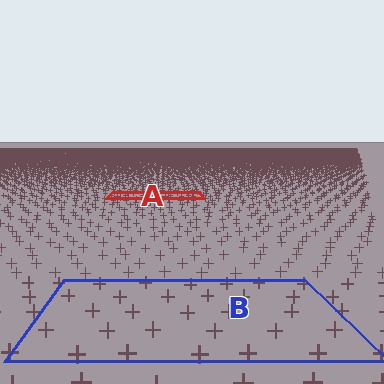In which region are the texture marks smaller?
The texture marks are smaller in region A, because it is farther away.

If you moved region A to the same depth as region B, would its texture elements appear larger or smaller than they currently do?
They would appear larger. At a closer depth, the same texture elements are projected at a bigger on-screen size.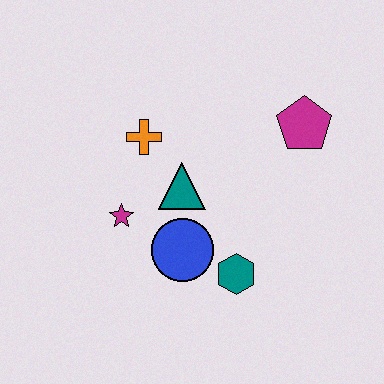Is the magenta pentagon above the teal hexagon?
Yes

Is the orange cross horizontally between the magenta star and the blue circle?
Yes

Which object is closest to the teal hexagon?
The blue circle is closest to the teal hexagon.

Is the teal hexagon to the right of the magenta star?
Yes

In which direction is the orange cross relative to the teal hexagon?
The orange cross is above the teal hexagon.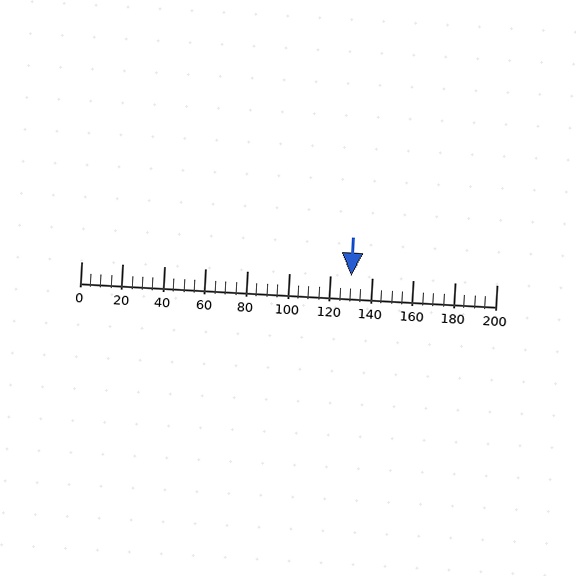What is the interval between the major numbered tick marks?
The major tick marks are spaced 20 units apart.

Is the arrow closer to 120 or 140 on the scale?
The arrow is closer to 140.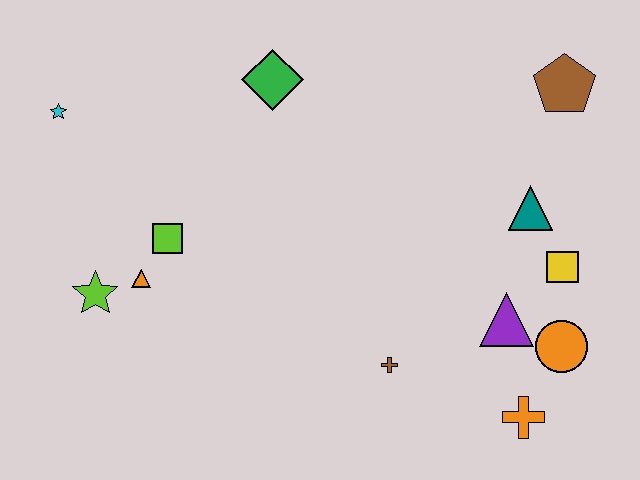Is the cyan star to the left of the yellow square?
Yes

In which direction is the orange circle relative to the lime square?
The orange circle is to the right of the lime square.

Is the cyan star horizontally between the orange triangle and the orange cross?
No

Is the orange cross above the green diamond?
No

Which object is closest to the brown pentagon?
The teal triangle is closest to the brown pentagon.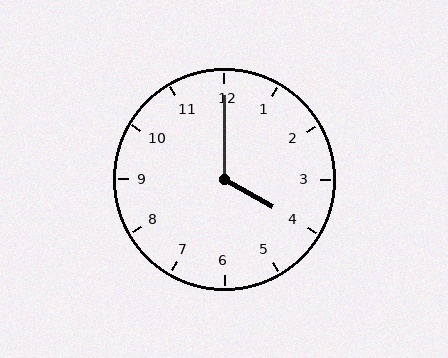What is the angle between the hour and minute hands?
Approximately 120 degrees.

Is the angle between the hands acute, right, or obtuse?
It is obtuse.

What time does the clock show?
4:00.